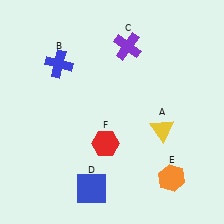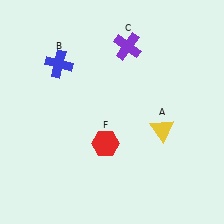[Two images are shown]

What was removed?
The blue square (D), the orange hexagon (E) were removed in Image 2.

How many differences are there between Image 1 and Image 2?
There are 2 differences between the two images.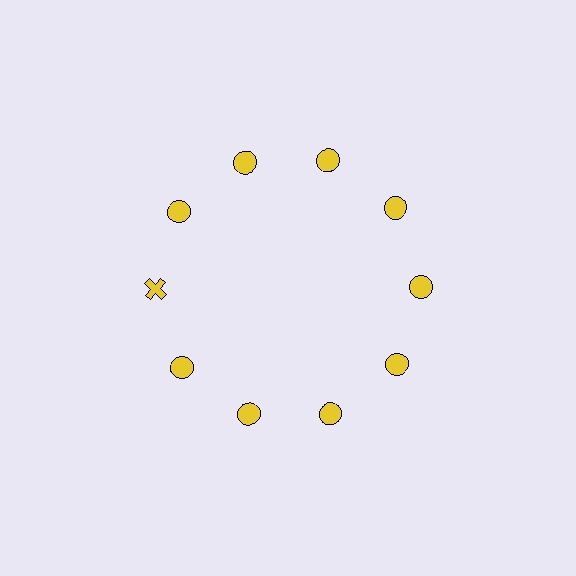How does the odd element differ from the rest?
It has a different shape: cross instead of circle.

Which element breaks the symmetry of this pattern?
The yellow cross at roughly the 9 o'clock position breaks the symmetry. All other shapes are yellow circles.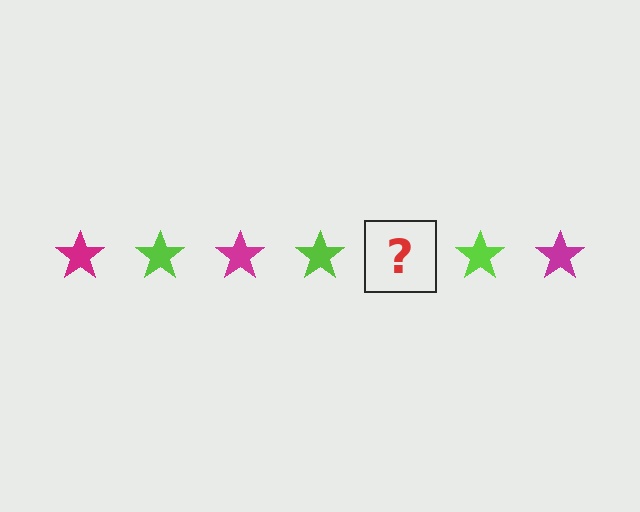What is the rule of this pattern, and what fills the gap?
The rule is that the pattern cycles through magenta, lime stars. The gap should be filled with a magenta star.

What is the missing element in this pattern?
The missing element is a magenta star.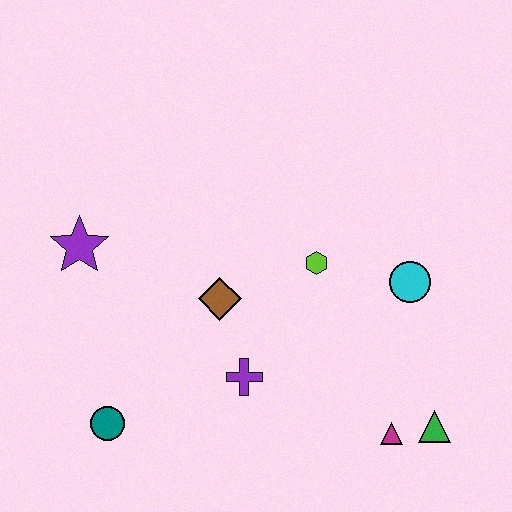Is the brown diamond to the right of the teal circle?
Yes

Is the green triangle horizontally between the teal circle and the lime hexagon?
No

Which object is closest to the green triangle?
The magenta triangle is closest to the green triangle.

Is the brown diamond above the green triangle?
Yes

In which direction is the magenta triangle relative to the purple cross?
The magenta triangle is to the right of the purple cross.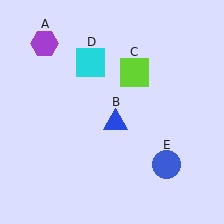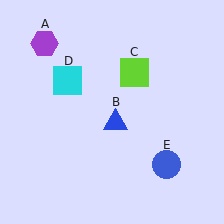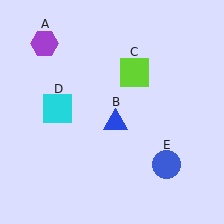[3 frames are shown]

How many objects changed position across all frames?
1 object changed position: cyan square (object D).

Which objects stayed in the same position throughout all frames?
Purple hexagon (object A) and blue triangle (object B) and lime square (object C) and blue circle (object E) remained stationary.